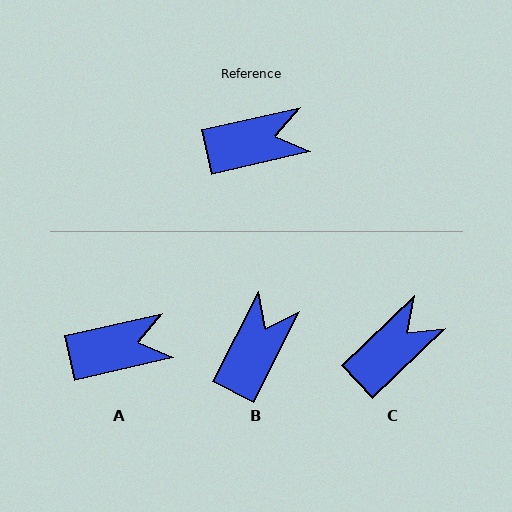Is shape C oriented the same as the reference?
No, it is off by about 31 degrees.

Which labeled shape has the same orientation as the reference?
A.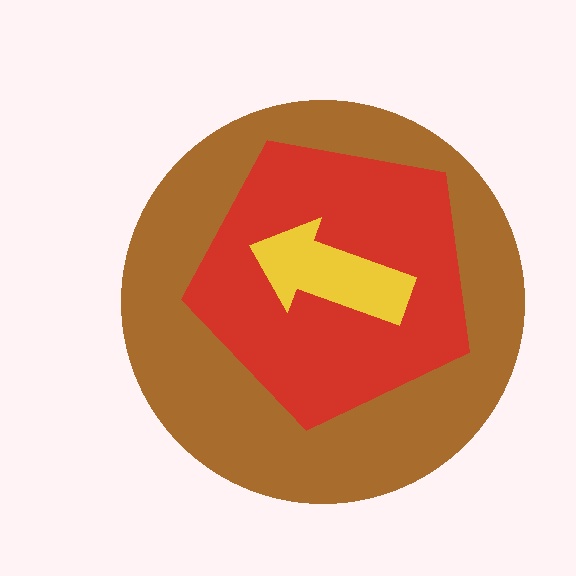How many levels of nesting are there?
3.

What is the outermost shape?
The brown circle.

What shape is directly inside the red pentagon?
The yellow arrow.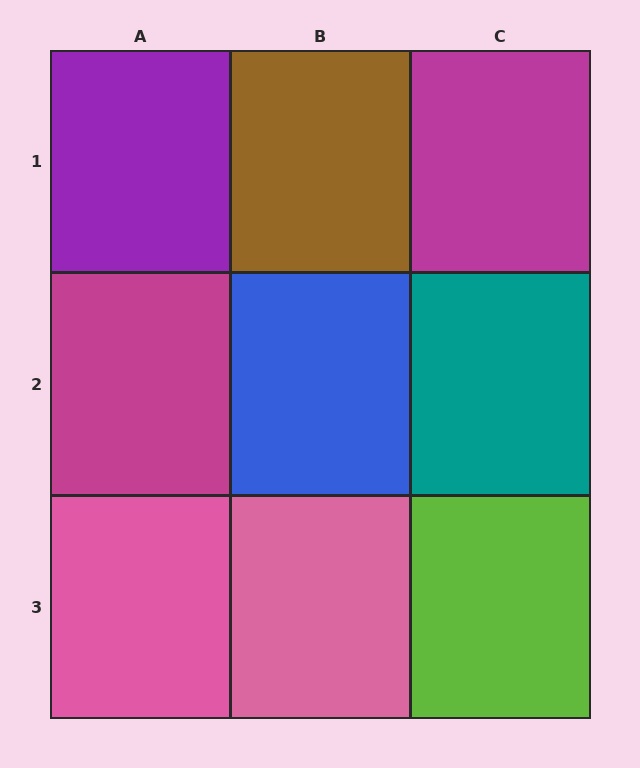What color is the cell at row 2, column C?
Teal.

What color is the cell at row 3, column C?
Lime.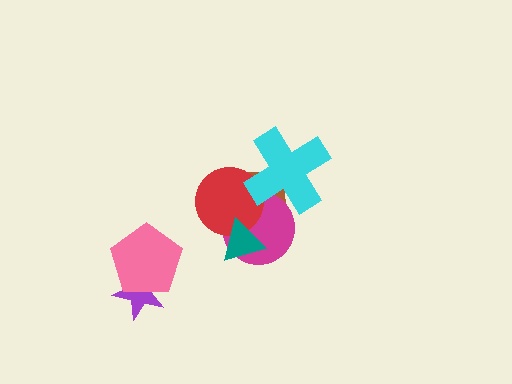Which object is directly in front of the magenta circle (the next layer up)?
The red circle is directly in front of the magenta circle.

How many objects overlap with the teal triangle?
3 objects overlap with the teal triangle.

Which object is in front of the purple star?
The pink pentagon is in front of the purple star.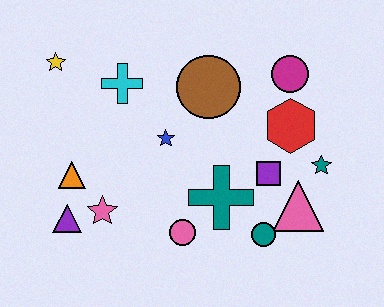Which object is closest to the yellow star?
The cyan cross is closest to the yellow star.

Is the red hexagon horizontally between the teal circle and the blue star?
No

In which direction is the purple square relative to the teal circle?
The purple square is above the teal circle.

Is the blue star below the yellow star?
Yes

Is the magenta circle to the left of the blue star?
No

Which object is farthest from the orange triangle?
The teal star is farthest from the orange triangle.